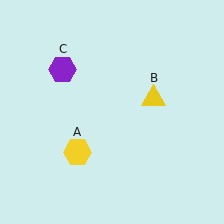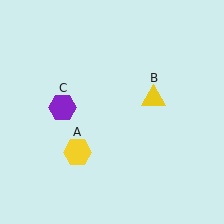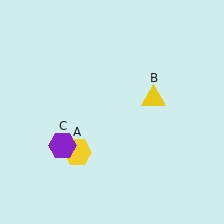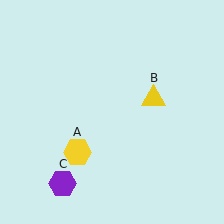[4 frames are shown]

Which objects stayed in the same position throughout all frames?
Yellow hexagon (object A) and yellow triangle (object B) remained stationary.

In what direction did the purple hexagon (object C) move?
The purple hexagon (object C) moved down.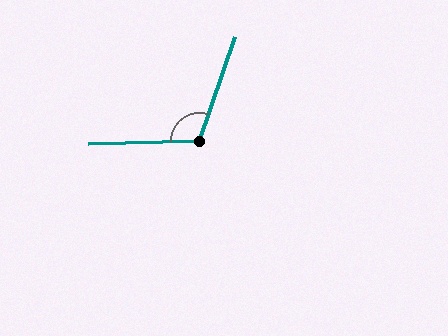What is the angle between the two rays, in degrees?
Approximately 110 degrees.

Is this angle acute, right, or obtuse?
It is obtuse.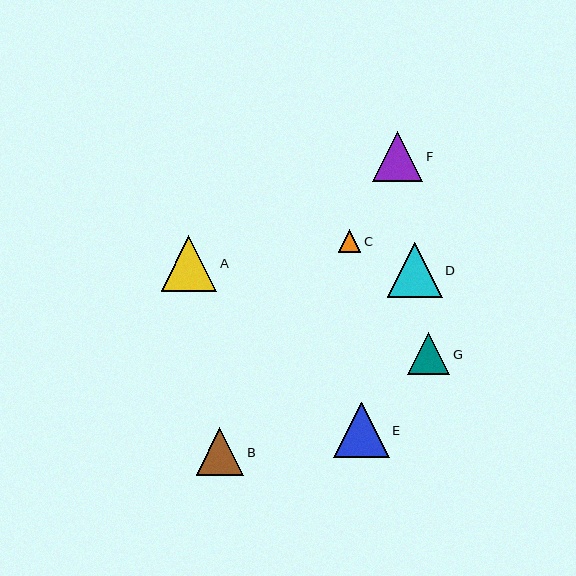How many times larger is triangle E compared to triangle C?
Triangle E is approximately 2.4 times the size of triangle C.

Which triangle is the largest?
Triangle A is the largest with a size of approximately 56 pixels.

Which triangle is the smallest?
Triangle C is the smallest with a size of approximately 23 pixels.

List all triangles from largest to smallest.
From largest to smallest: A, E, D, F, B, G, C.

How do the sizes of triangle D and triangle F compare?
Triangle D and triangle F are approximately the same size.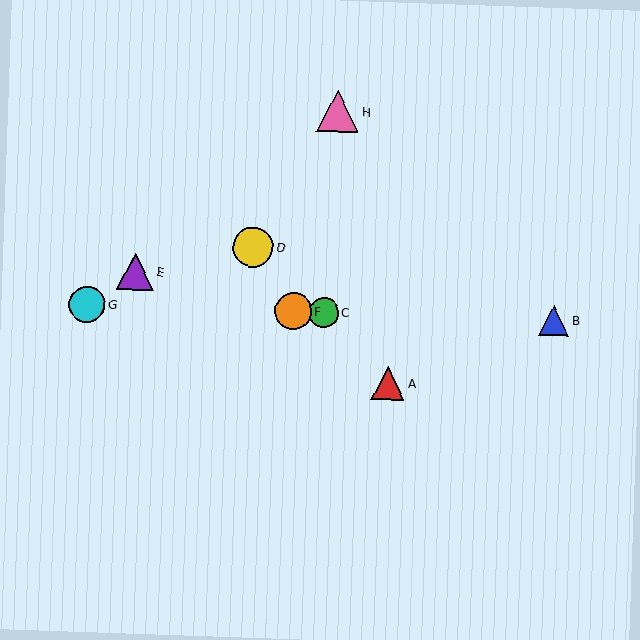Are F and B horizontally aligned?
Yes, both are at y≈311.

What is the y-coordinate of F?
Object F is at y≈311.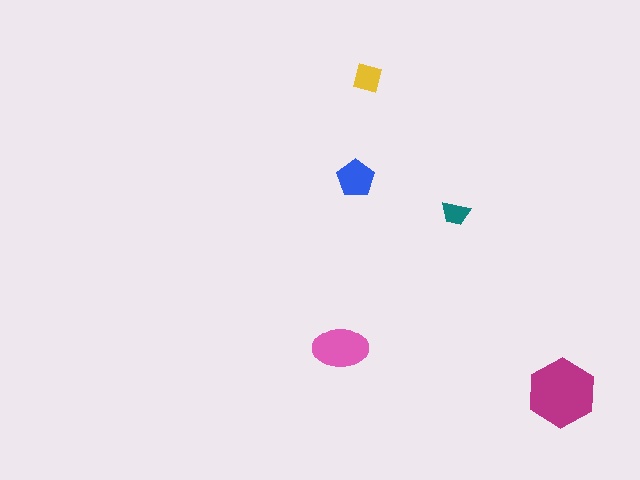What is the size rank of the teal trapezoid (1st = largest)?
5th.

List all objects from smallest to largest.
The teal trapezoid, the yellow square, the blue pentagon, the pink ellipse, the magenta hexagon.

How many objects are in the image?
There are 5 objects in the image.